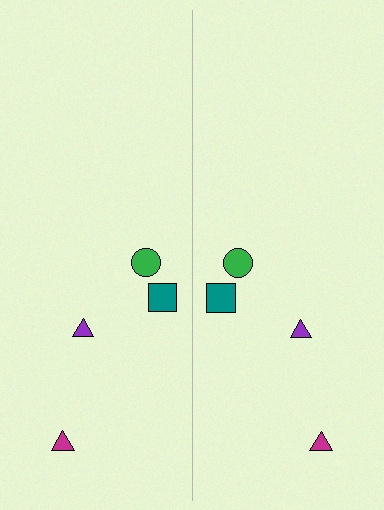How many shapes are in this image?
There are 8 shapes in this image.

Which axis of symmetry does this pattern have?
The pattern has a vertical axis of symmetry running through the center of the image.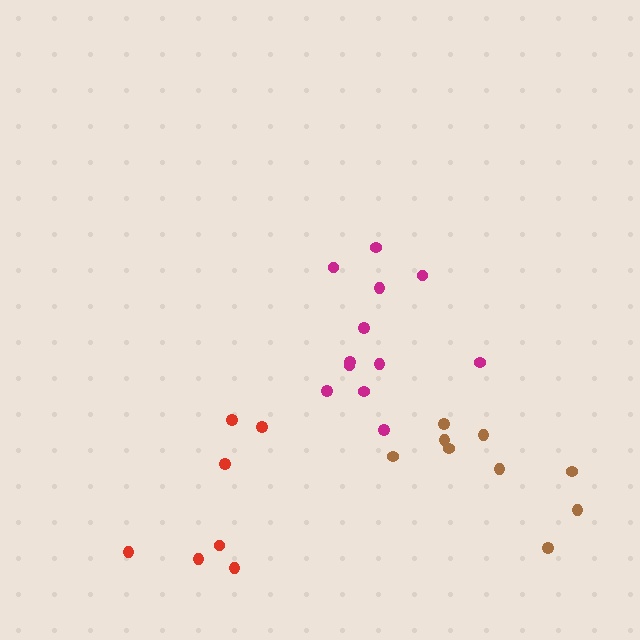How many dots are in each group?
Group 1: 7 dots, Group 2: 9 dots, Group 3: 12 dots (28 total).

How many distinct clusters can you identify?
There are 3 distinct clusters.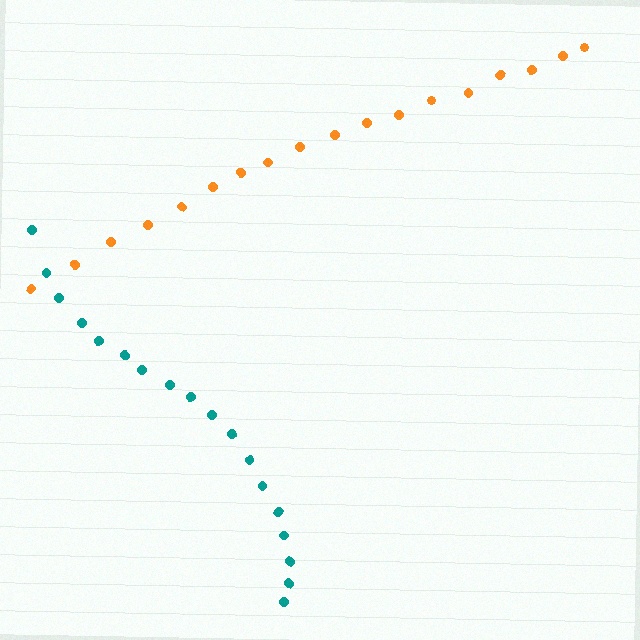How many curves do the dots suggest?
There are 2 distinct paths.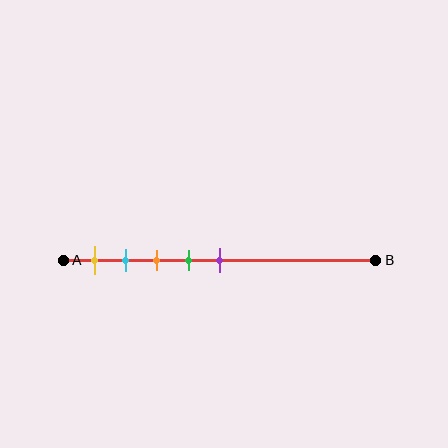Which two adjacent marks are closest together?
The cyan and orange marks are the closest adjacent pair.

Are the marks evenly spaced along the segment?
Yes, the marks are approximately evenly spaced.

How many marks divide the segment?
There are 5 marks dividing the segment.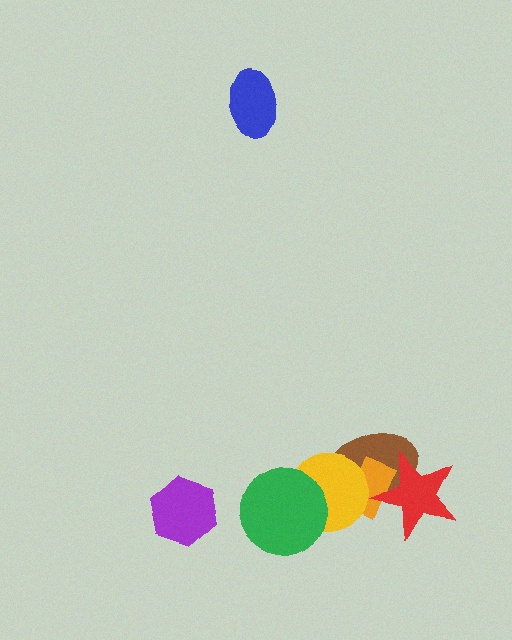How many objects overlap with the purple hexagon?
0 objects overlap with the purple hexagon.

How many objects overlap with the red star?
2 objects overlap with the red star.